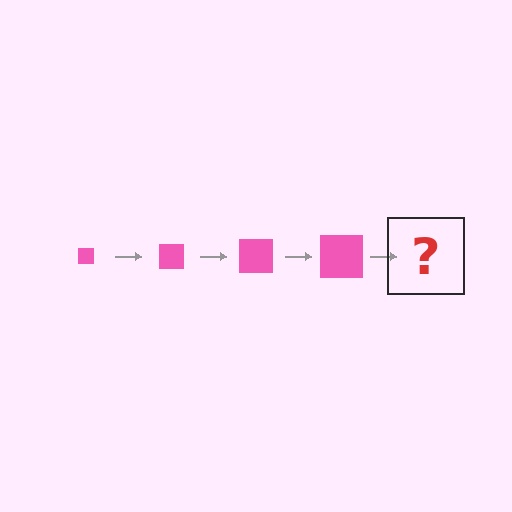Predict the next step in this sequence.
The next step is a pink square, larger than the previous one.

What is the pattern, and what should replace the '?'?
The pattern is that the square gets progressively larger each step. The '?' should be a pink square, larger than the previous one.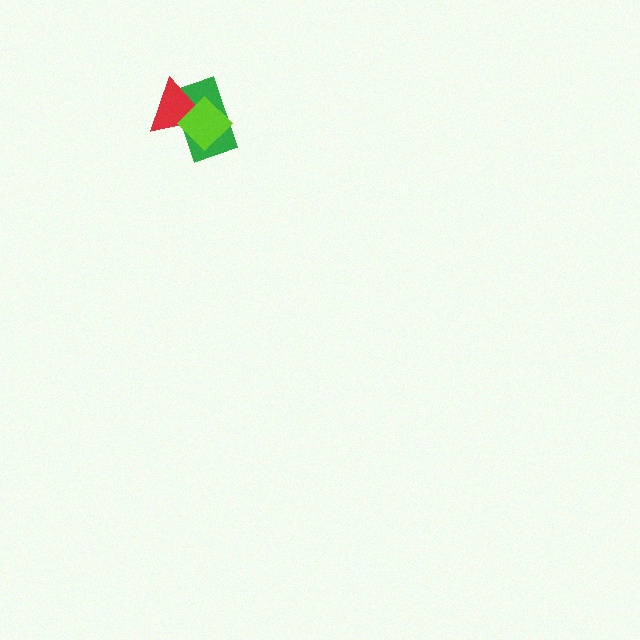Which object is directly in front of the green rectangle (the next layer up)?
The red triangle is directly in front of the green rectangle.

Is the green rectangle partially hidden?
Yes, it is partially covered by another shape.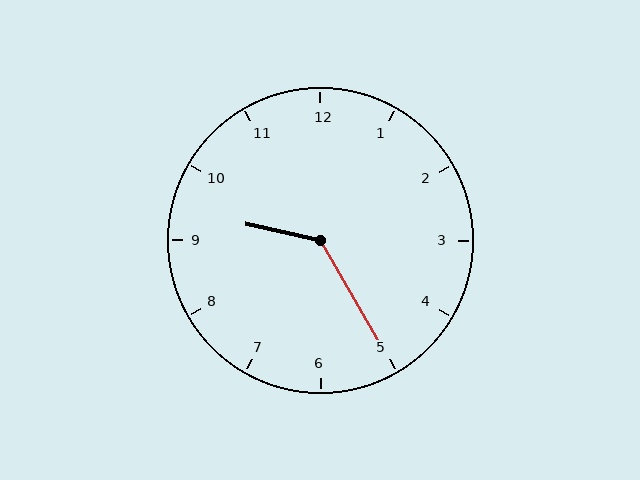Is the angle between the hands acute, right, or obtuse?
It is obtuse.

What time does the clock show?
9:25.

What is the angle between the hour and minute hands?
Approximately 132 degrees.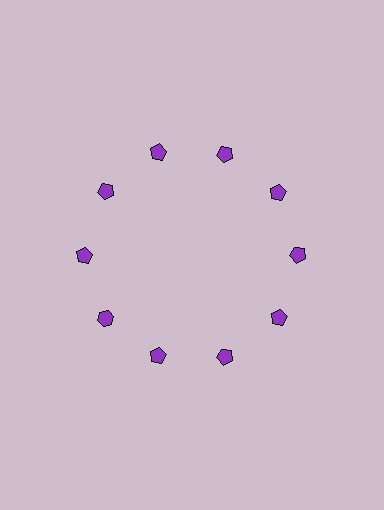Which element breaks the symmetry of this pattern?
The purple hexagon at roughly the 8 o'clock position breaks the symmetry. All other shapes are purple pentagons.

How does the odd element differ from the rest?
It has a different shape: hexagon instead of pentagon.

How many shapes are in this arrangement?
There are 10 shapes arranged in a ring pattern.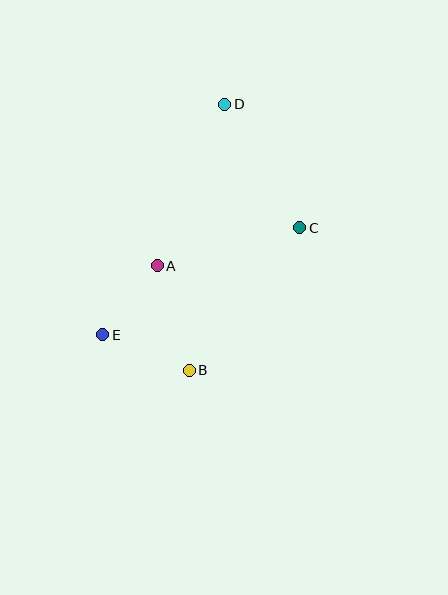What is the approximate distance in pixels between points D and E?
The distance between D and E is approximately 261 pixels.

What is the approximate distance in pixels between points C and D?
The distance between C and D is approximately 145 pixels.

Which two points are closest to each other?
Points A and E are closest to each other.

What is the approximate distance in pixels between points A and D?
The distance between A and D is approximately 175 pixels.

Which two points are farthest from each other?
Points B and D are farthest from each other.